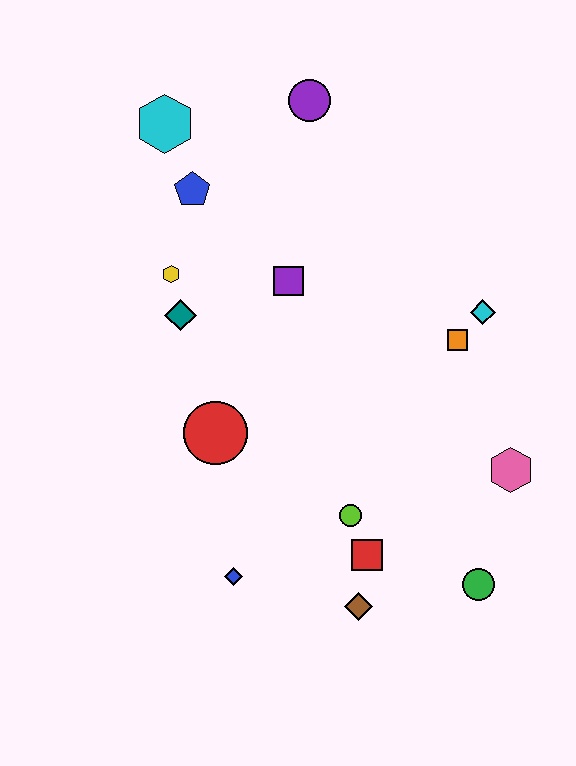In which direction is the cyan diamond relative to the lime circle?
The cyan diamond is above the lime circle.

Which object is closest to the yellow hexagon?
The teal diamond is closest to the yellow hexagon.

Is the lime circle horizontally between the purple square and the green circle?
Yes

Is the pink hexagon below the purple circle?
Yes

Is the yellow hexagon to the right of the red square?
No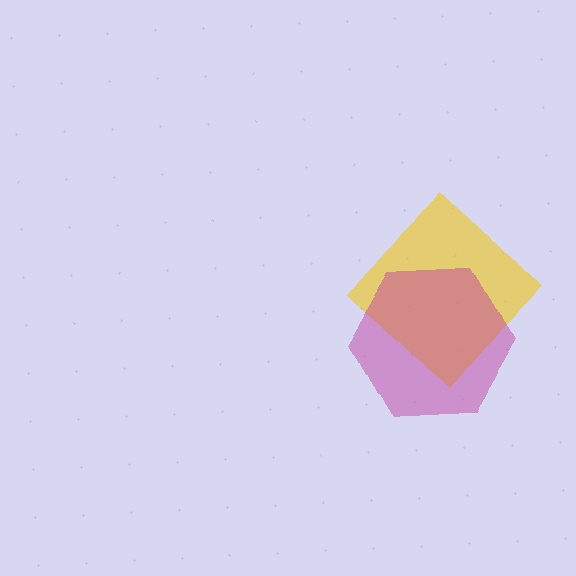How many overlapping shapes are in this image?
There are 2 overlapping shapes in the image.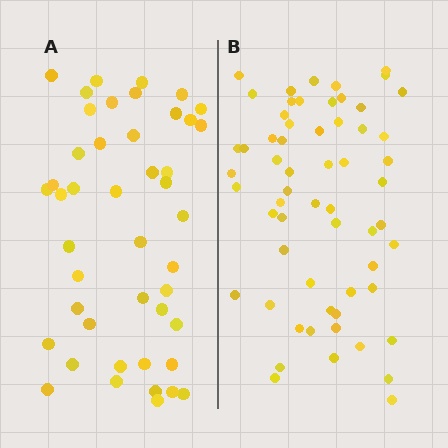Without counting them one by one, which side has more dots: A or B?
Region B (the right region) has more dots.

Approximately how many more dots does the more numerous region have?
Region B has approximately 15 more dots than region A.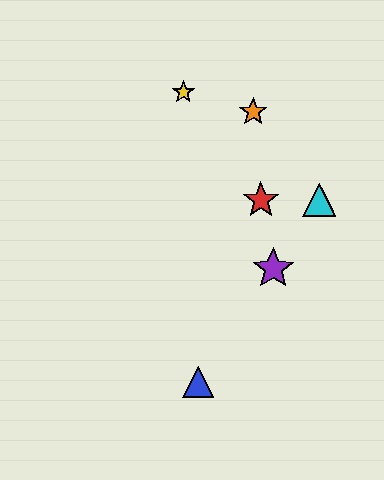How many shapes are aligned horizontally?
3 shapes (the red star, the green triangle, the cyan triangle) are aligned horizontally.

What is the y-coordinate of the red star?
The red star is at y≈200.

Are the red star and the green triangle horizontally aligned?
Yes, both are at y≈200.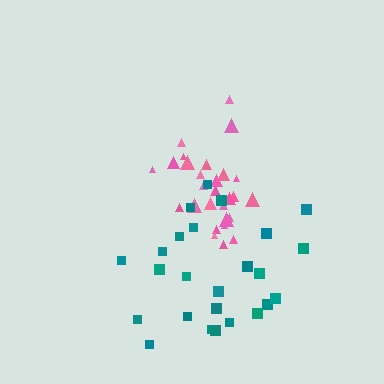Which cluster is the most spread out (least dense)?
Teal.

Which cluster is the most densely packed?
Pink.